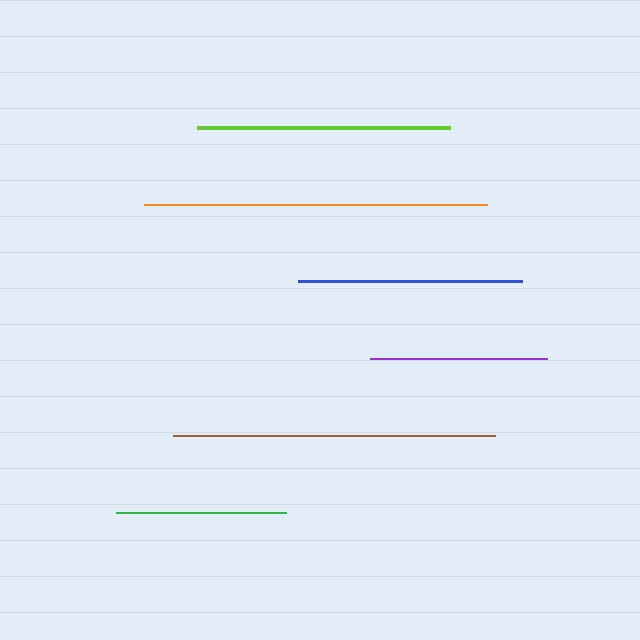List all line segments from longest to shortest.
From longest to shortest: orange, brown, lime, blue, purple, green.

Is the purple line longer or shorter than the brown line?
The brown line is longer than the purple line.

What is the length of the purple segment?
The purple segment is approximately 177 pixels long.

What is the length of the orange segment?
The orange segment is approximately 344 pixels long.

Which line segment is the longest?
The orange line is the longest at approximately 344 pixels.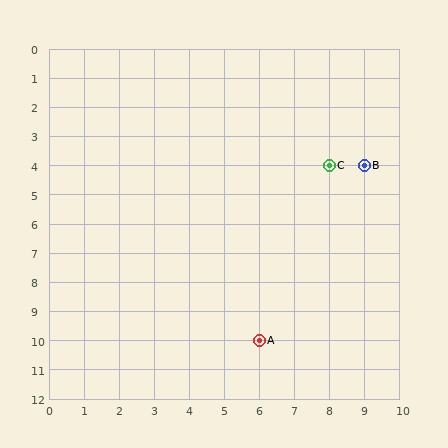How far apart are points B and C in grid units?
Points B and C are 1 column apart.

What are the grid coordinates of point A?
Point A is at grid coordinates (6, 10).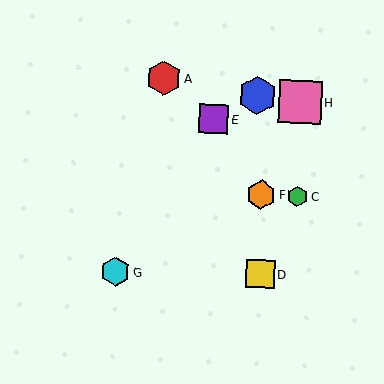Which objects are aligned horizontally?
Objects C, F are aligned horizontally.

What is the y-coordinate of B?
Object B is at y≈95.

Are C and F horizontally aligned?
Yes, both are at y≈196.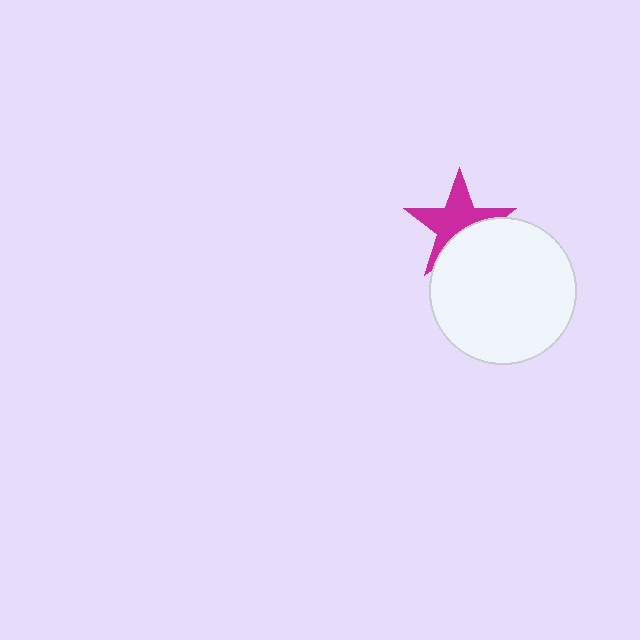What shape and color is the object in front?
The object in front is a white circle.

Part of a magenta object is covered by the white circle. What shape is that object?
It is a star.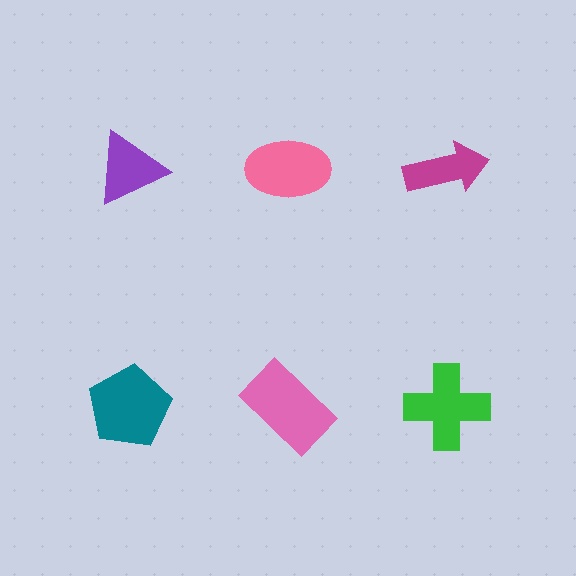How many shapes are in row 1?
3 shapes.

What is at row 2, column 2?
A pink rectangle.